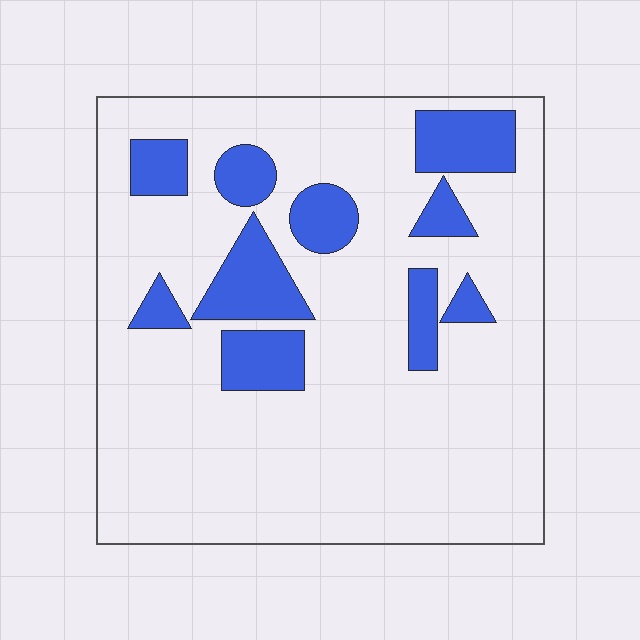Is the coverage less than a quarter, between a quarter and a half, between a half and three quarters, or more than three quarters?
Less than a quarter.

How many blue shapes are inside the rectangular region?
10.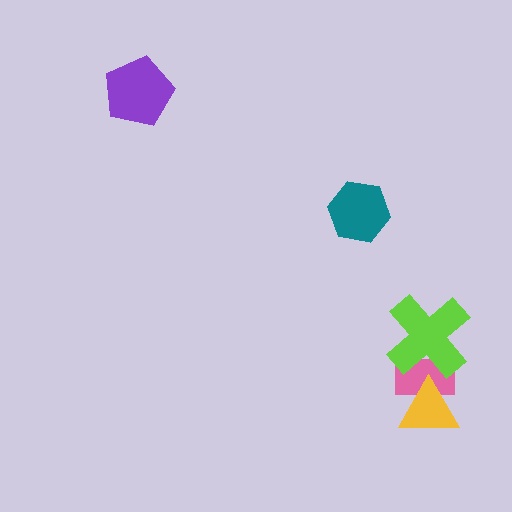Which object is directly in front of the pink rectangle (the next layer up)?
The yellow triangle is directly in front of the pink rectangle.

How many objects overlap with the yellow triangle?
1 object overlaps with the yellow triangle.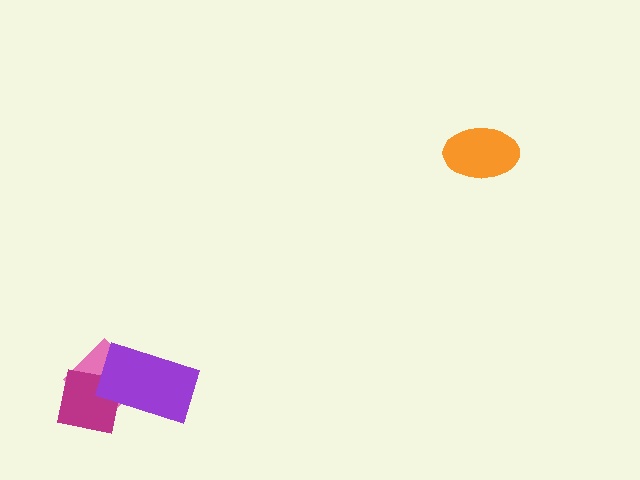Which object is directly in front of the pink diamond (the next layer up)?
The magenta square is directly in front of the pink diamond.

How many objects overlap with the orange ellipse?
0 objects overlap with the orange ellipse.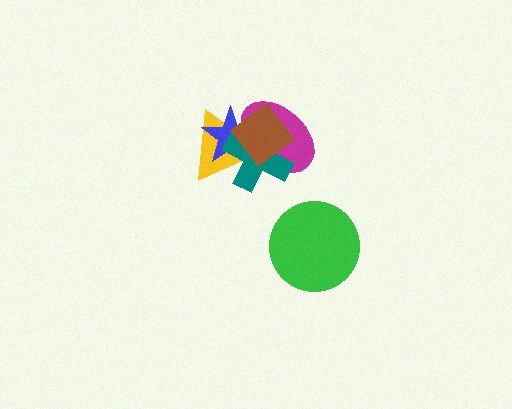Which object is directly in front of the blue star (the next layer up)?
The magenta ellipse is directly in front of the blue star.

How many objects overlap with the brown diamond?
4 objects overlap with the brown diamond.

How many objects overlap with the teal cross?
4 objects overlap with the teal cross.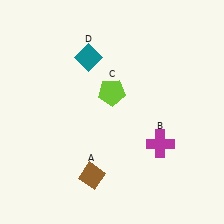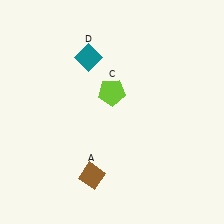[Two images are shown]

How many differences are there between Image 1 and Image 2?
There is 1 difference between the two images.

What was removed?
The magenta cross (B) was removed in Image 2.